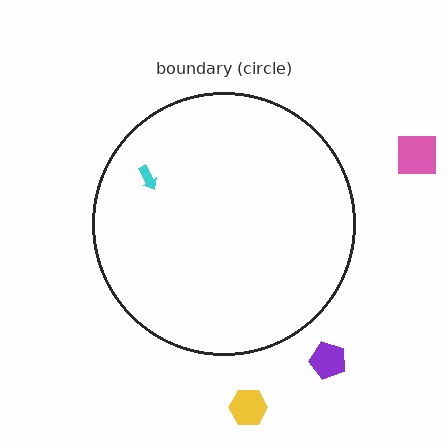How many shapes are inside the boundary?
1 inside, 3 outside.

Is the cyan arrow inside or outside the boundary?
Inside.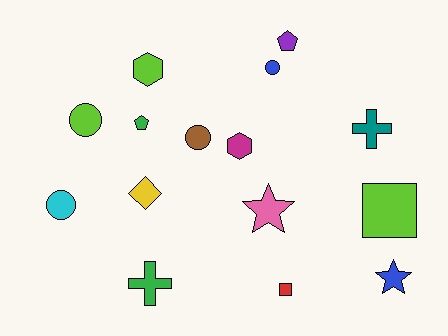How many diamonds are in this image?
There is 1 diamond.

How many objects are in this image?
There are 15 objects.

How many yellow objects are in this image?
There is 1 yellow object.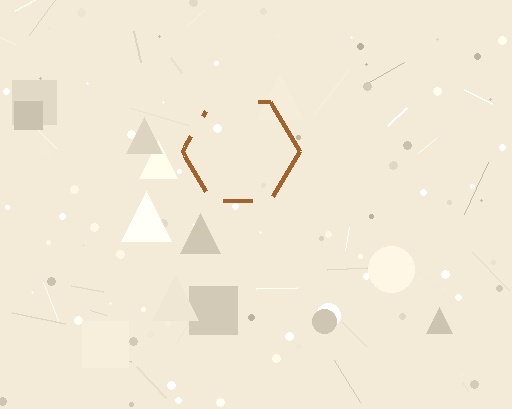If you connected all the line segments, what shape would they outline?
They would outline a hexagon.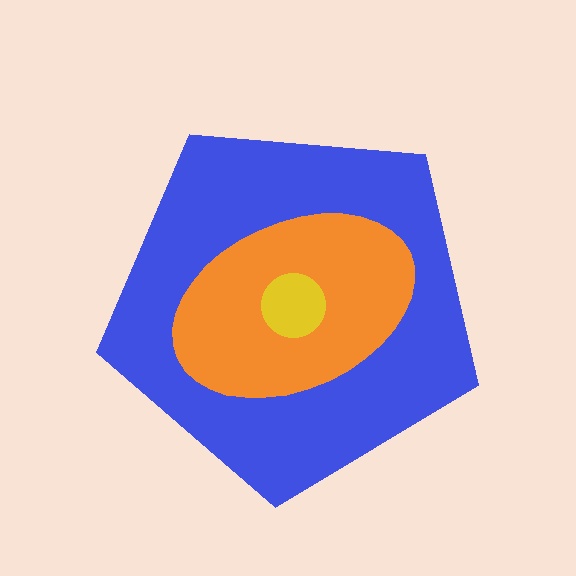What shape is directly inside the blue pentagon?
The orange ellipse.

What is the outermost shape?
The blue pentagon.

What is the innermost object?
The yellow circle.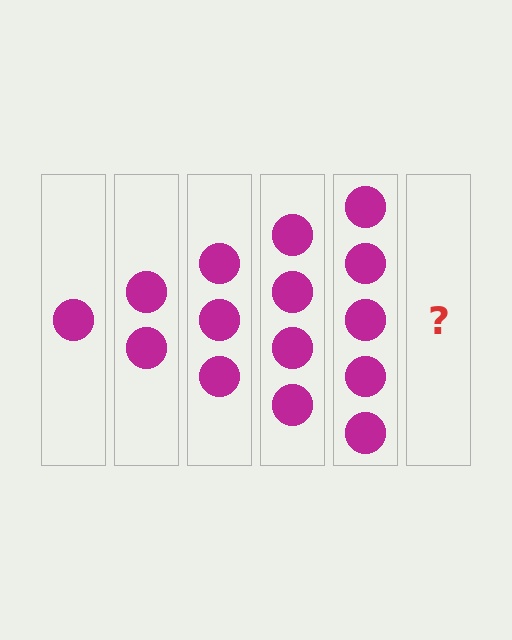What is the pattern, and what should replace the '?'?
The pattern is that each step adds one more circle. The '?' should be 6 circles.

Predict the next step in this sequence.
The next step is 6 circles.